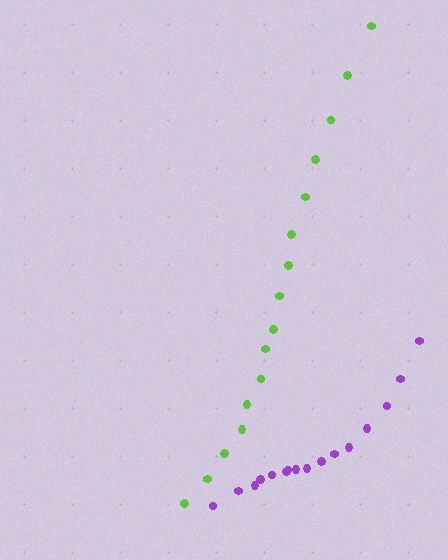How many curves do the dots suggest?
There are 2 distinct paths.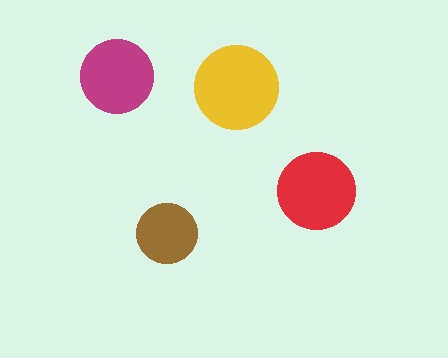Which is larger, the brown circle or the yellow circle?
The yellow one.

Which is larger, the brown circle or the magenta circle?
The magenta one.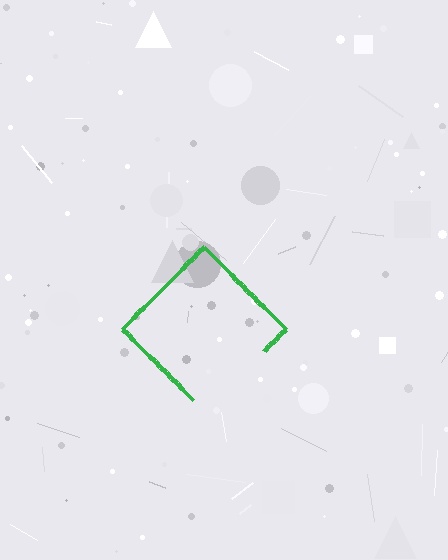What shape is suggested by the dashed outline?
The dashed outline suggests a diamond.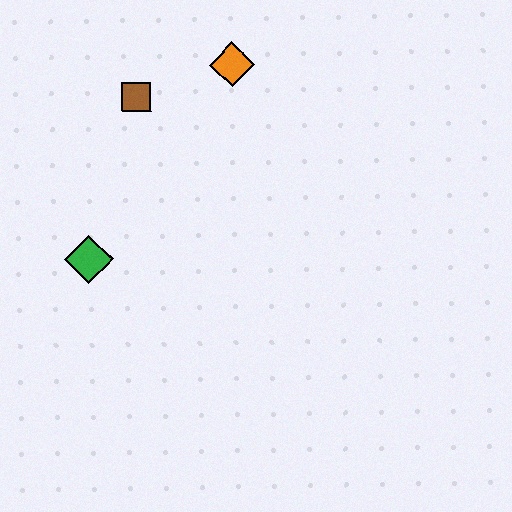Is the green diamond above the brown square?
No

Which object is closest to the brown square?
The orange diamond is closest to the brown square.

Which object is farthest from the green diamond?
The orange diamond is farthest from the green diamond.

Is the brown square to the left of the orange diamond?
Yes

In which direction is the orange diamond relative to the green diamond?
The orange diamond is above the green diamond.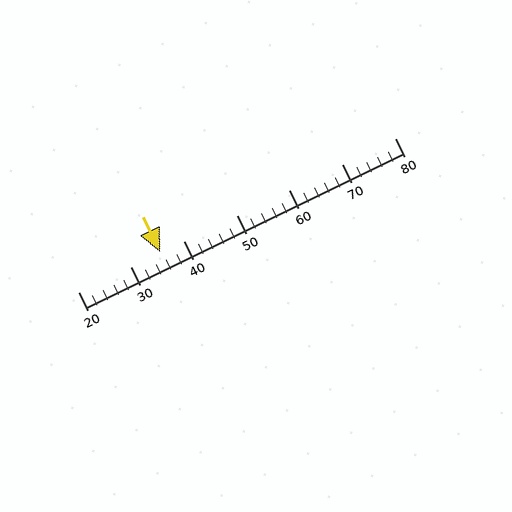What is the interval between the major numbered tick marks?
The major tick marks are spaced 10 units apart.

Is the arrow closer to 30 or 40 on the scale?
The arrow is closer to 40.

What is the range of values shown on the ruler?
The ruler shows values from 20 to 80.